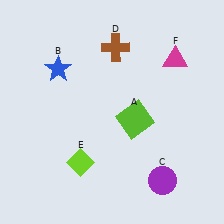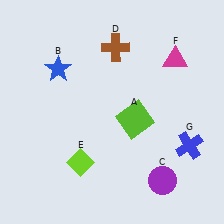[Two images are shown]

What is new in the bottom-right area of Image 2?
A blue cross (G) was added in the bottom-right area of Image 2.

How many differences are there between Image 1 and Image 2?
There is 1 difference between the two images.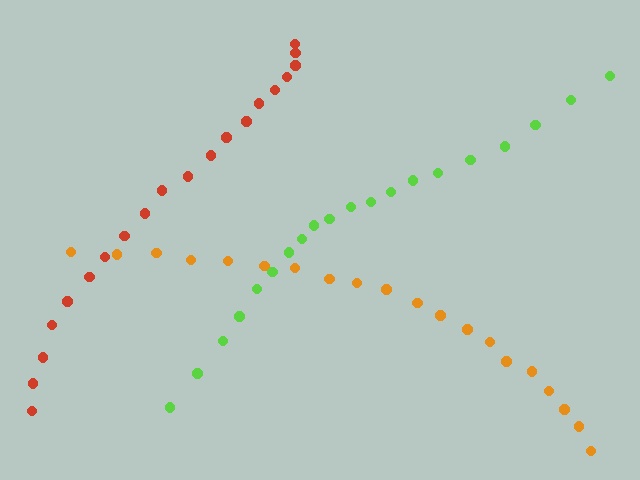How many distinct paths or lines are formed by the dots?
There are 3 distinct paths.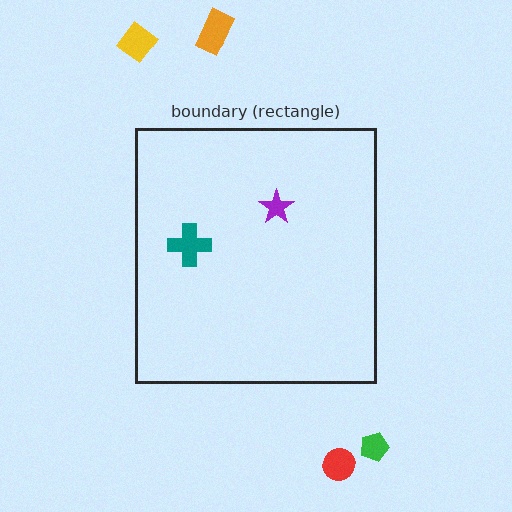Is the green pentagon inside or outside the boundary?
Outside.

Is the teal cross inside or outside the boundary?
Inside.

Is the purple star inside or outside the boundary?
Inside.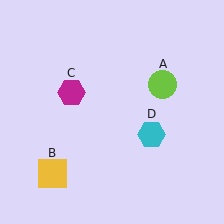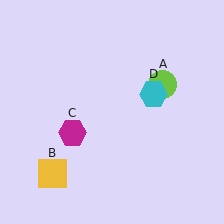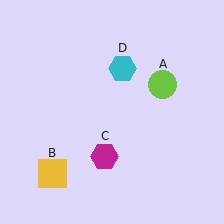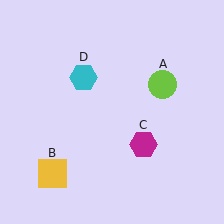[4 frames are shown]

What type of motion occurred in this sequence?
The magenta hexagon (object C), cyan hexagon (object D) rotated counterclockwise around the center of the scene.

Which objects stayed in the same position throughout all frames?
Lime circle (object A) and yellow square (object B) remained stationary.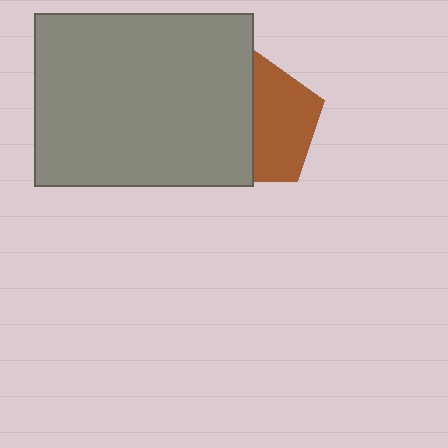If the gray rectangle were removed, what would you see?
You would see the complete brown pentagon.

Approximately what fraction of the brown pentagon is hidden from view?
Roughly 49% of the brown pentagon is hidden behind the gray rectangle.